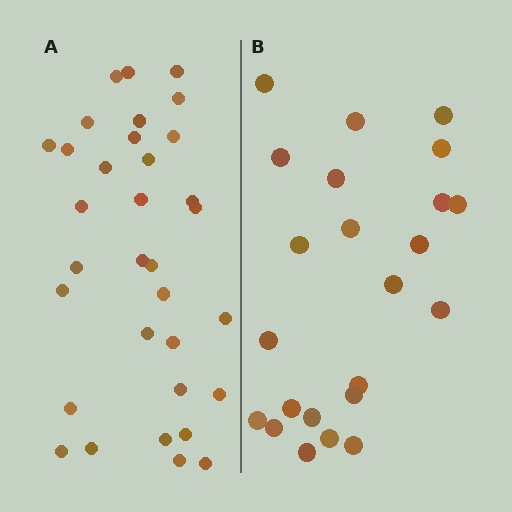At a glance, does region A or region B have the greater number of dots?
Region A (the left region) has more dots.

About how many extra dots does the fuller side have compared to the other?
Region A has roughly 10 or so more dots than region B.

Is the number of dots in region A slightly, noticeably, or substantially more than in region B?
Region A has noticeably more, but not dramatically so. The ratio is roughly 1.4 to 1.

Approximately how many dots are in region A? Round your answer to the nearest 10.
About 30 dots. (The exact count is 33, which rounds to 30.)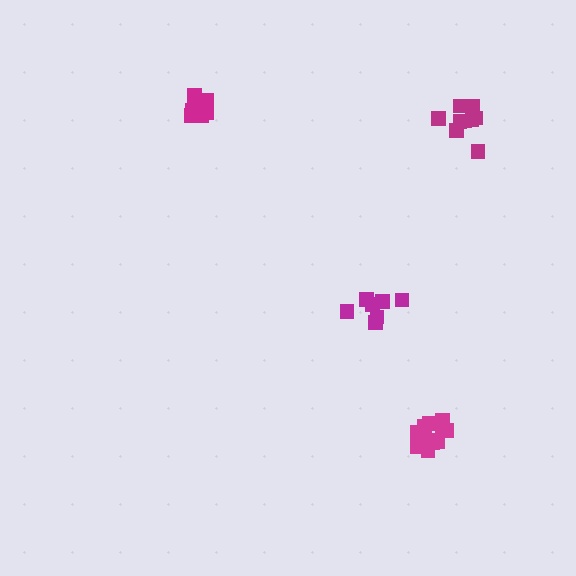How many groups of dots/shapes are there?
There are 4 groups.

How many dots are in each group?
Group 1: 9 dots, Group 2: 12 dots, Group 3: 7 dots, Group 4: 7 dots (35 total).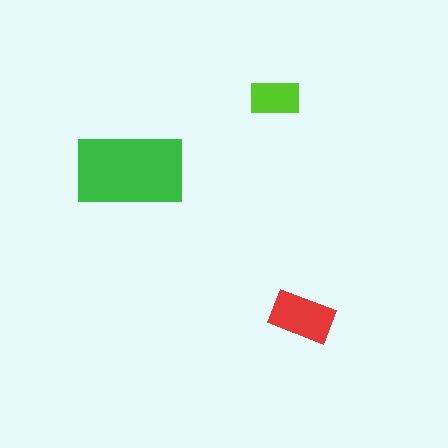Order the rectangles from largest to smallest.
the green one, the red one, the lime one.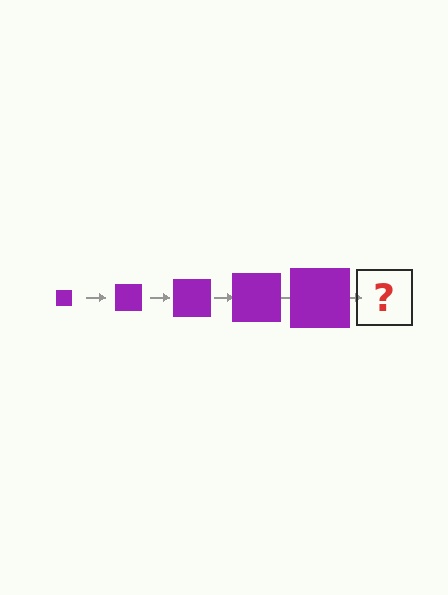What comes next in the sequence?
The next element should be a purple square, larger than the previous one.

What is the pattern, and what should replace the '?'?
The pattern is that the square gets progressively larger each step. The '?' should be a purple square, larger than the previous one.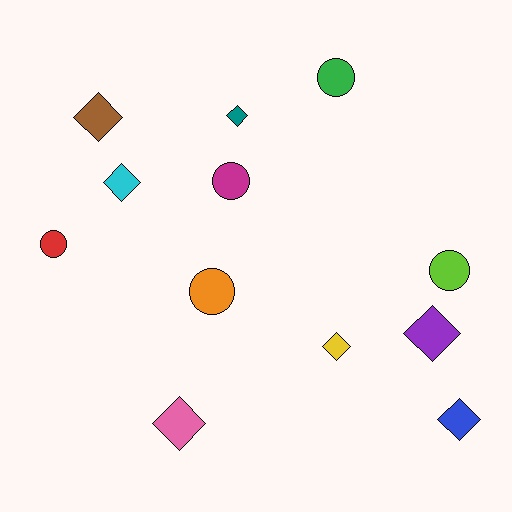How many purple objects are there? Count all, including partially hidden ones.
There is 1 purple object.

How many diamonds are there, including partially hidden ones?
There are 7 diamonds.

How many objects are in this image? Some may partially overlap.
There are 12 objects.